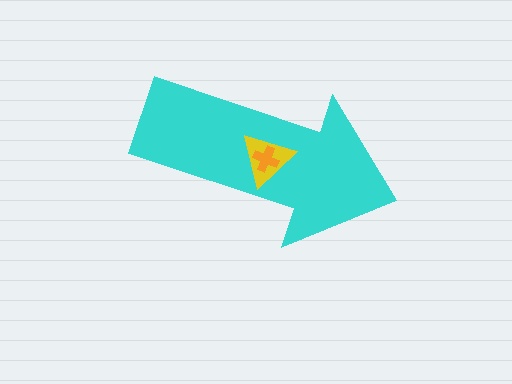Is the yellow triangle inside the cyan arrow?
Yes.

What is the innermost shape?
The orange cross.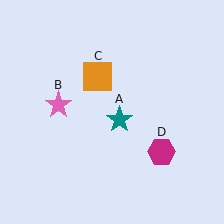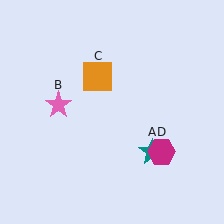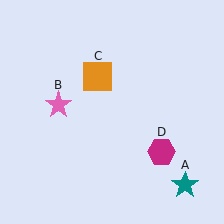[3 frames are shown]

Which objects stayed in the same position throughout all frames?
Pink star (object B) and orange square (object C) and magenta hexagon (object D) remained stationary.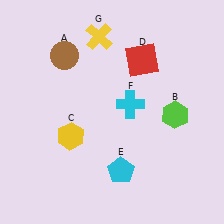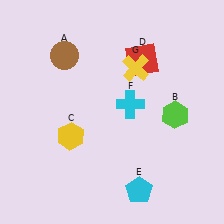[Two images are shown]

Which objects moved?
The objects that moved are: the cyan pentagon (E), the yellow cross (G).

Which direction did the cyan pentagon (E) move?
The cyan pentagon (E) moved down.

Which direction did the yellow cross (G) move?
The yellow cross (G) moved right.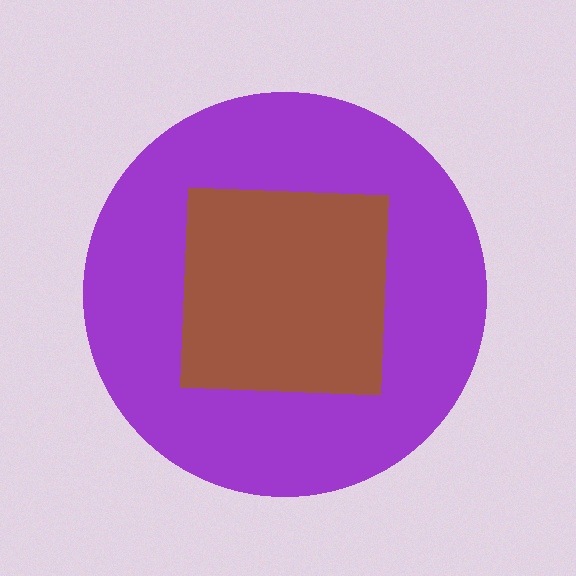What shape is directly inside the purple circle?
The brown square.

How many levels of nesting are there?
2.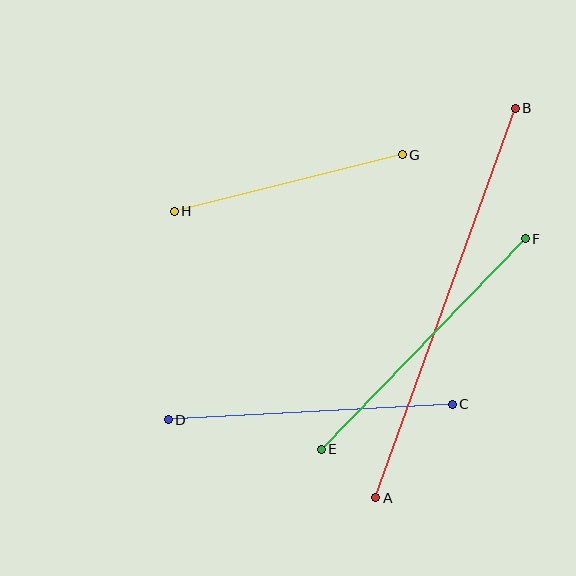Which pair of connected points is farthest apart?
Points A and B are farthest apart.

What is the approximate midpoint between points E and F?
The midpoint is at approximately (423, 344) pixels.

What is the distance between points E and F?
The distance is approximately 293 pixels.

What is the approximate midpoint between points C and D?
The midpoint is at approximately (310, 412) pixels.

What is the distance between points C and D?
The distance is approximately 285 pixels.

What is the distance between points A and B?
The distance is approximately 414 pixels.